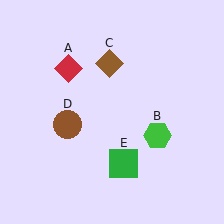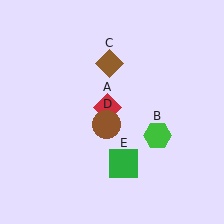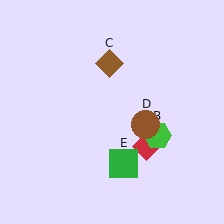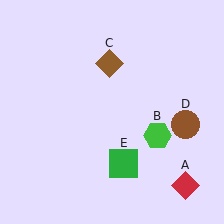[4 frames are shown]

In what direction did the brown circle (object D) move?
The brown circle (object D) moved right.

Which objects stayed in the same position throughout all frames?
Green hexagon (object B) and brown diamond (object C) and green square (object E) remained stationary.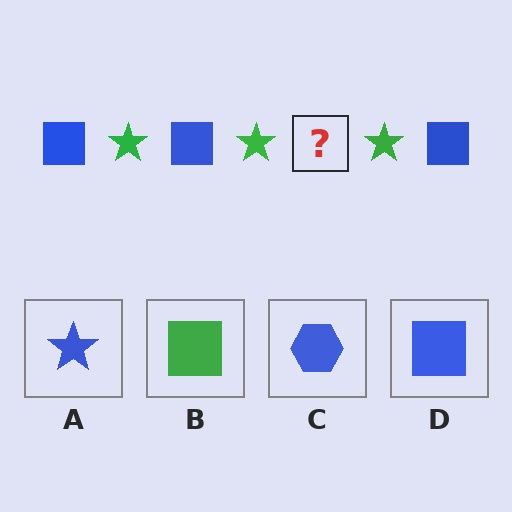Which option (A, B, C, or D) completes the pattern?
D.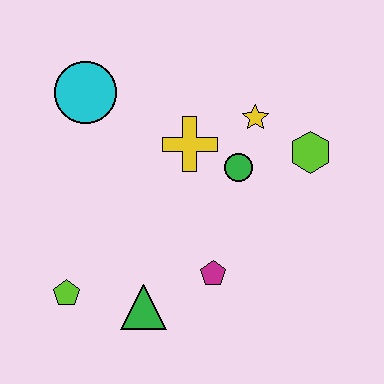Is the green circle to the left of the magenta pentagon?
No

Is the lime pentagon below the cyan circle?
Yes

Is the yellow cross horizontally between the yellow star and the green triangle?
Yes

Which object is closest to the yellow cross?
The green circle is closest to the yellow cross.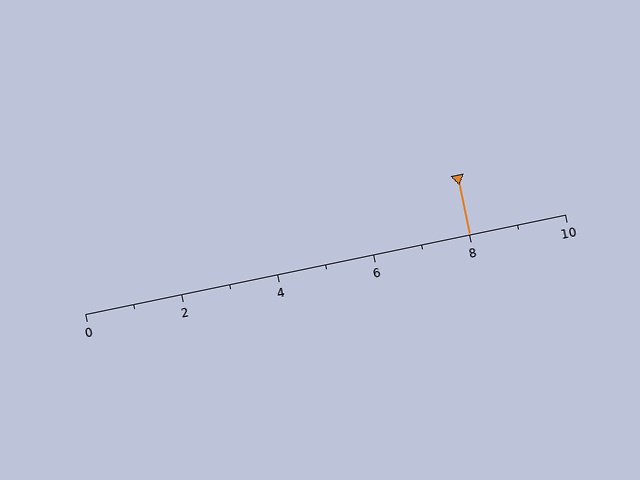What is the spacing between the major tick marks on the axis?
The major ticks are spaced 2 apart.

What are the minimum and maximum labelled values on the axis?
The axis runs from 0 to 10.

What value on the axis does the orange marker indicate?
The marker indicates approximately 8.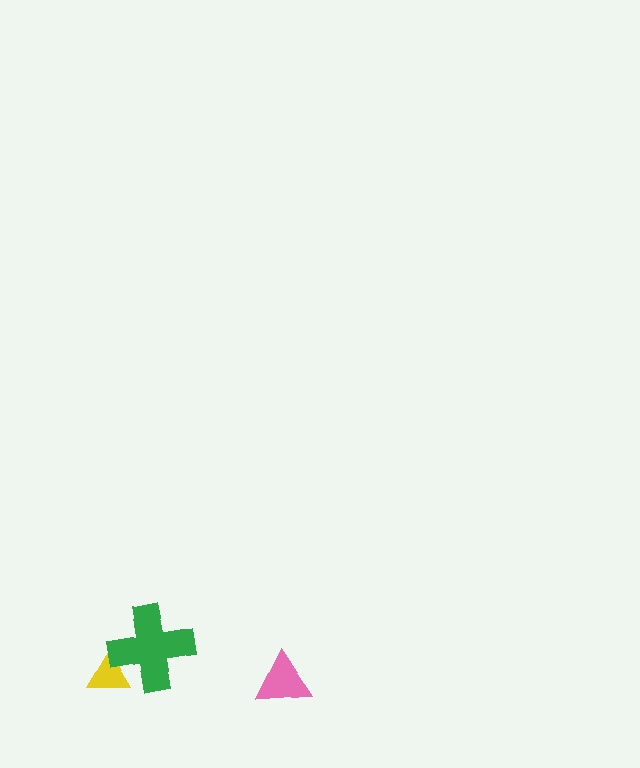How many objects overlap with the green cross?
1 object overlaps with the green cross.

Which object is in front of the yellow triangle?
The green cross is in front of the yellow triangle.